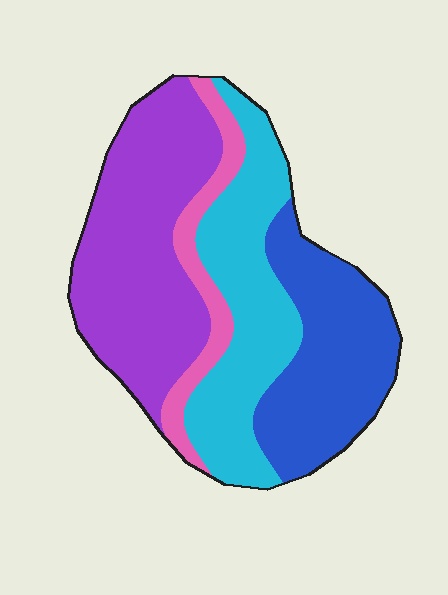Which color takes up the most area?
Purple, at roughly 35%.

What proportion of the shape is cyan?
Cyan covers 28% of the shape.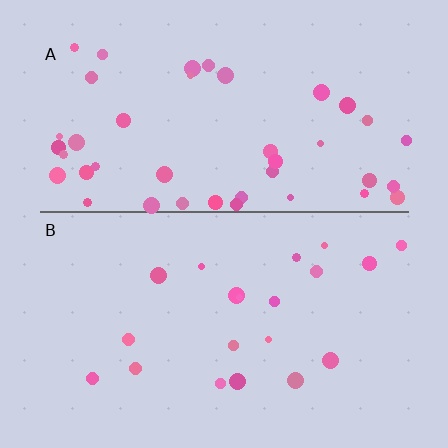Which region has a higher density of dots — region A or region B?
A (the top).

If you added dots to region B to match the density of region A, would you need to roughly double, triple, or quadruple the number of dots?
Approximately double.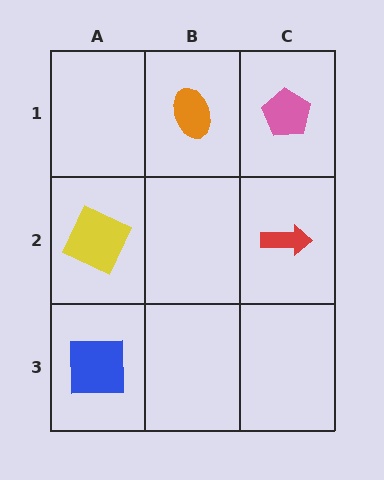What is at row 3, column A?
A blue square.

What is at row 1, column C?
A pink pentagon.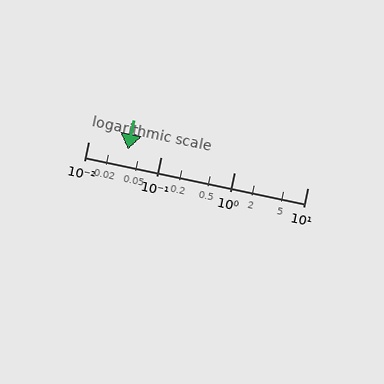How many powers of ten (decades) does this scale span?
The scale spans 3 decades, from 0.01 to 10.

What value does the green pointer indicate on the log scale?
The pointer indicates approximately 0.035.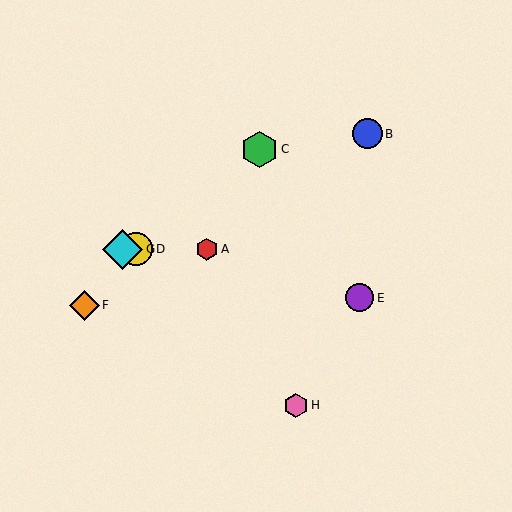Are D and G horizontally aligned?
Yes, both are at y≈249.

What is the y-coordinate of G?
Object G is at y≈249.